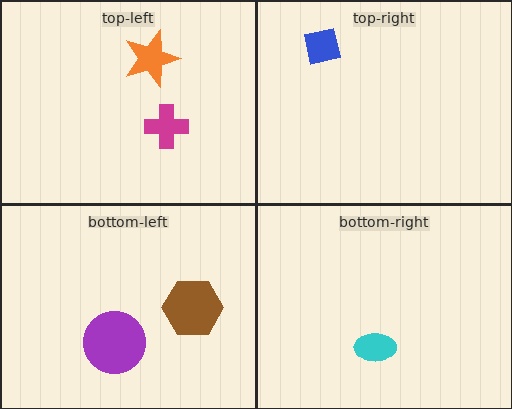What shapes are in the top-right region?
The blue square.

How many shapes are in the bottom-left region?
2.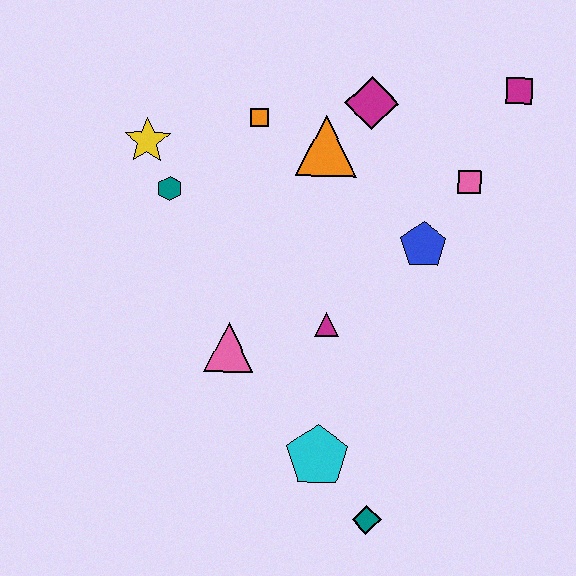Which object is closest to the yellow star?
The teal hexagon is closest to the yellow star.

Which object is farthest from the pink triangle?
The magenta square is farthest from the pink triangle.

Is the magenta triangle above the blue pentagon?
No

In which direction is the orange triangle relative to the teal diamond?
The orange triangle is above the teal diamond.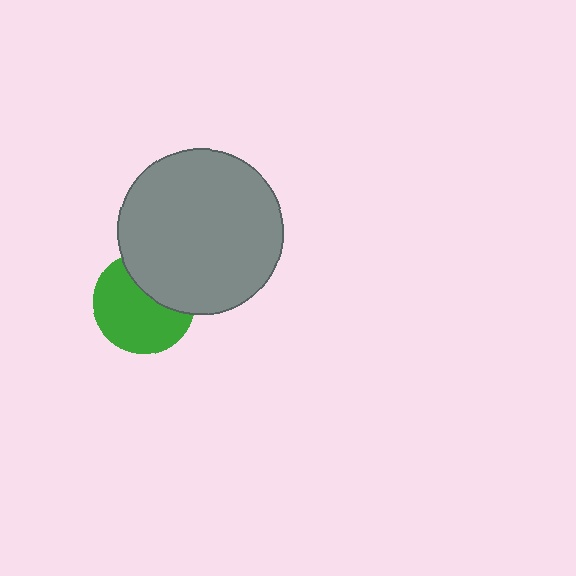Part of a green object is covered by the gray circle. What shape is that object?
It is a circle.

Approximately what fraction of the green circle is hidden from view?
Roughly 35% of the green circle is hidden behind the gray circle.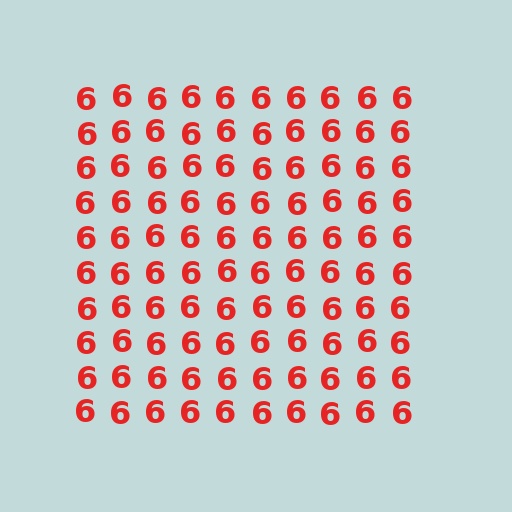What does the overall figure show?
The overall figure shows a square.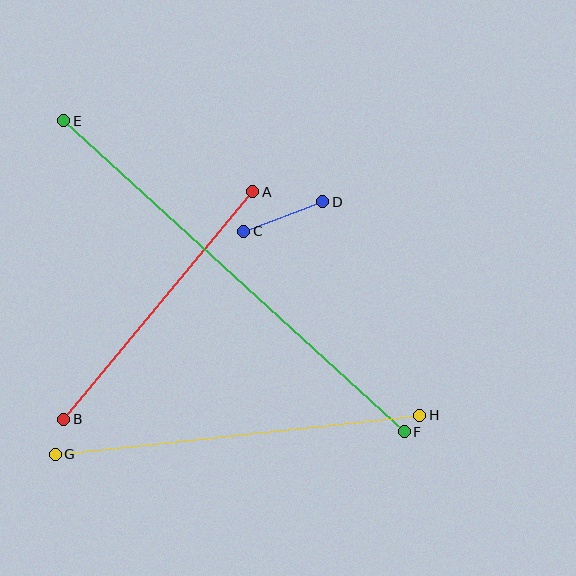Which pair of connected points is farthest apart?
Points E and F are farthest apart.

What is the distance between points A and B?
The distance is approximately 296 pixels.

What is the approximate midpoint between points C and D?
The midpoint is at approximately (283, 217) pixels.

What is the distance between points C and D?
The distance is approximately 84 pixels.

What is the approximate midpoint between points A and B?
The midpoint is at approximately (158, 306) pixels.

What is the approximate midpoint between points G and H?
The midpoint is at approximately (238, 435) pixels.